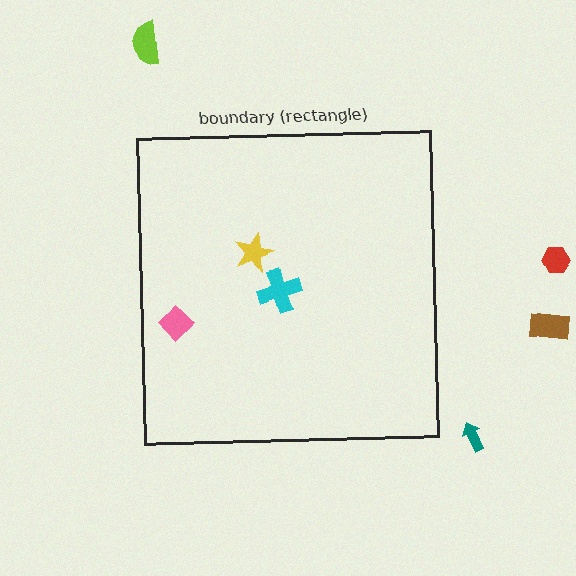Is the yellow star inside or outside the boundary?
Inside.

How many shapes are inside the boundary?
3 inside, 4 outside.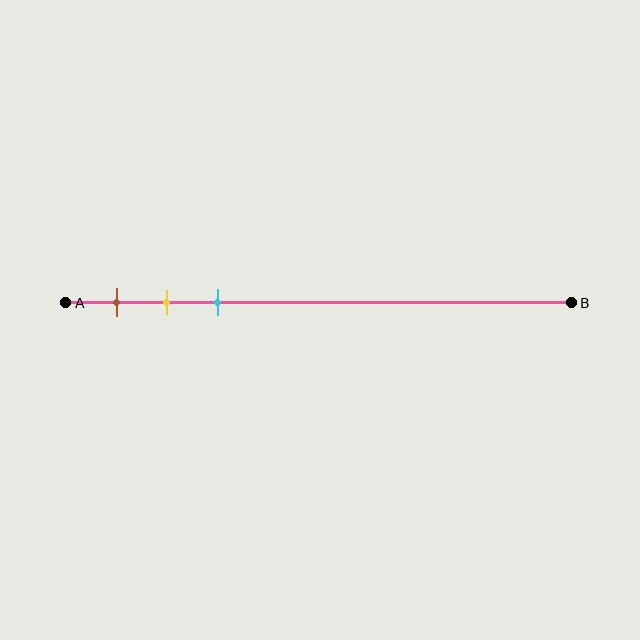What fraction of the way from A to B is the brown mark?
The brown mark is approximately 10% (0.1) of the way from A to B.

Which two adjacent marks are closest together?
The yellow and cyan marks are the closest adjacent pair.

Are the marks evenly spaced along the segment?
Yes, the marks are approximately evenly spaced.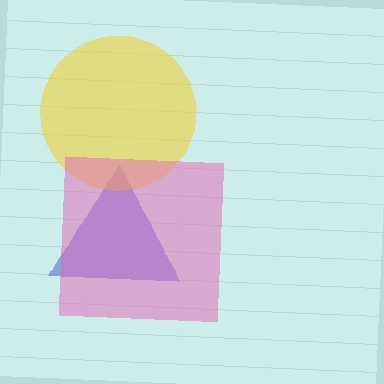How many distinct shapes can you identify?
There are 3 distinct shapes: a blue triangle, a yellow circle, a pink square.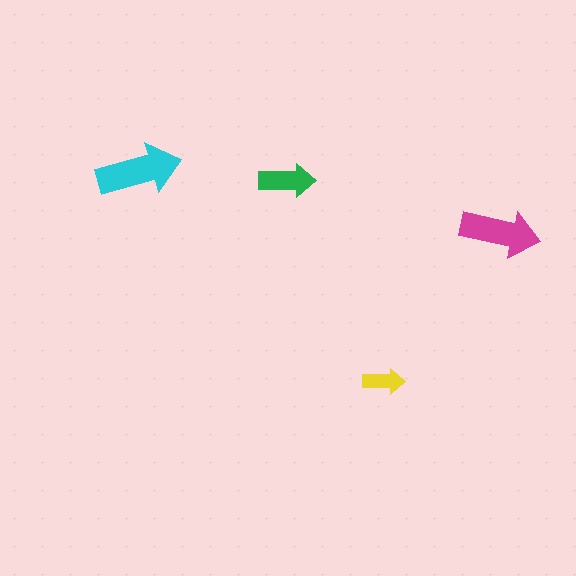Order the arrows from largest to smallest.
the cyan one, the magenta one, the green one, the yellow one.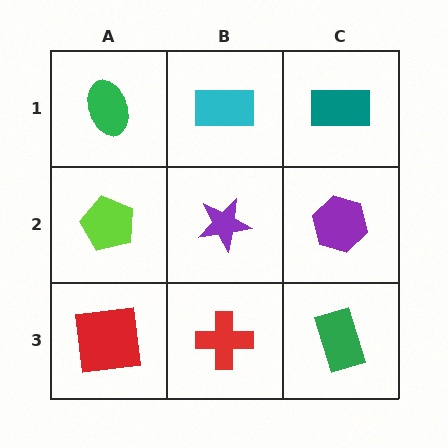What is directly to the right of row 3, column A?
A red cross.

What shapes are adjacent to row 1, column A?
A lime pentagon (row 2, column A), a cyan rectangle (row 1, column B).